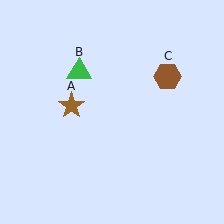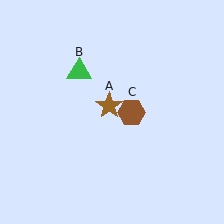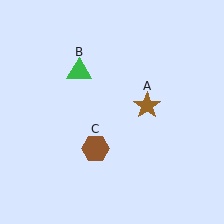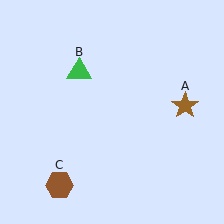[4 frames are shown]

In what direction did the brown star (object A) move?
The brown star (object A) moved right.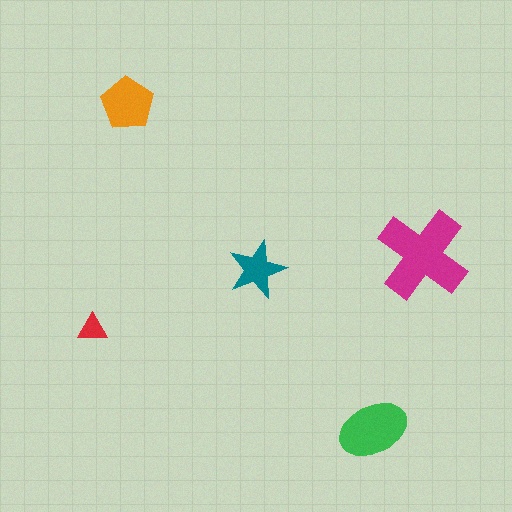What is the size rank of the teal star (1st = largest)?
4th.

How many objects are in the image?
There are 5 objects in the image.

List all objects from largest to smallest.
The magenta cross, the green ellipse, the orange pentagon, the teal star, the red triangle.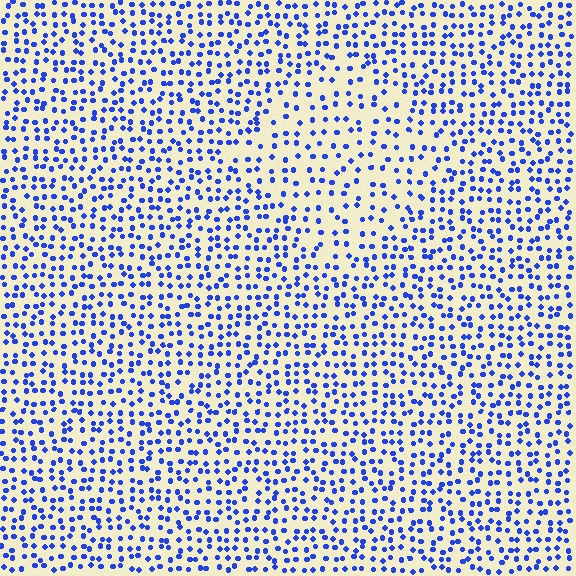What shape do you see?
I see a diamond.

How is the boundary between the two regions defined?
The boundary is defined by a change in element density (approximately 1.7x ratio). All elements are the same color, size, and shape.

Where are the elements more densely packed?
The elements are more densely packed outside the diamond boundary.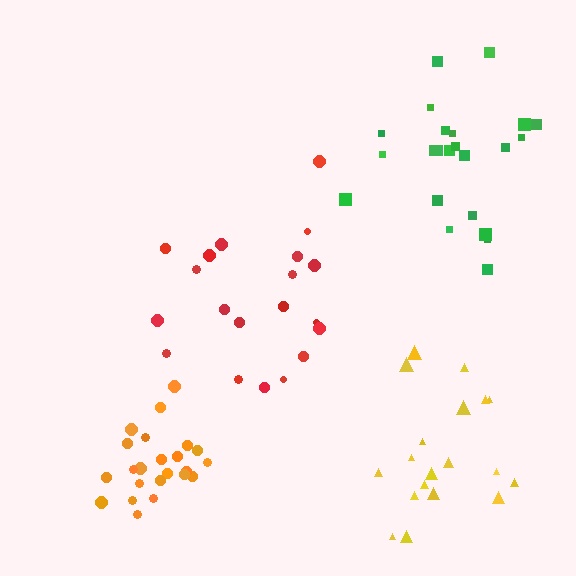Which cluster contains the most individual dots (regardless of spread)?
Green (23).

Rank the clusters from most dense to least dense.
orange, green, yellow, red.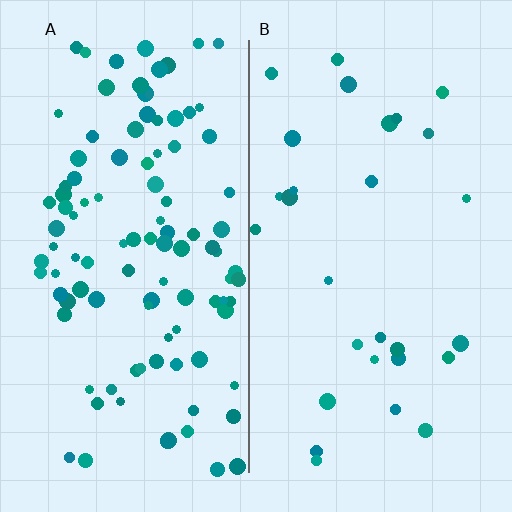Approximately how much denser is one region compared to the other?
Approximately 3.7× — region A over region B.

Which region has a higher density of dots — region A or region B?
A (the left).